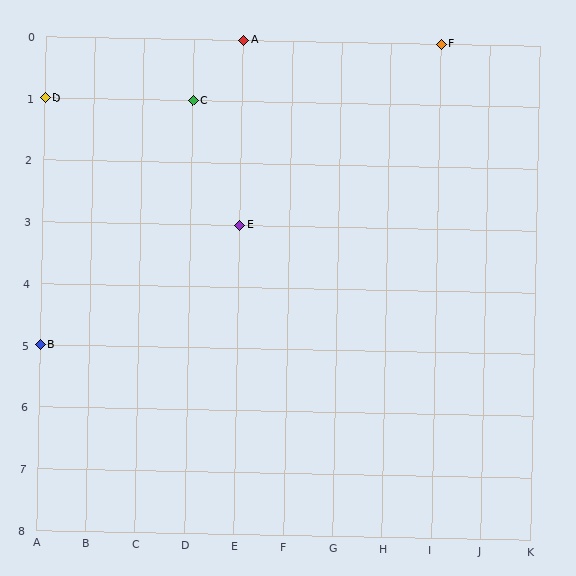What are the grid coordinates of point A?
Point A is at grid coordinates (E, 0).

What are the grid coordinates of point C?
Point C is at grid coordinates (D, 1).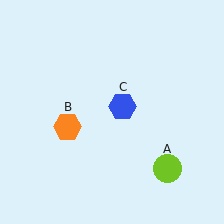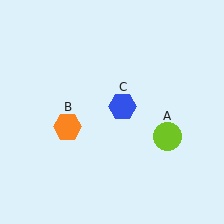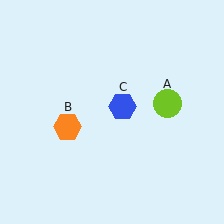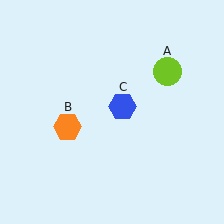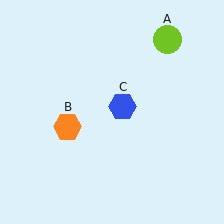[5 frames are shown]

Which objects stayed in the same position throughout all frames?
Orange hexagon (object B) and blue hexagon (object C) remained stationary.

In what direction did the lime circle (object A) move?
The lime circle (object A) moved up.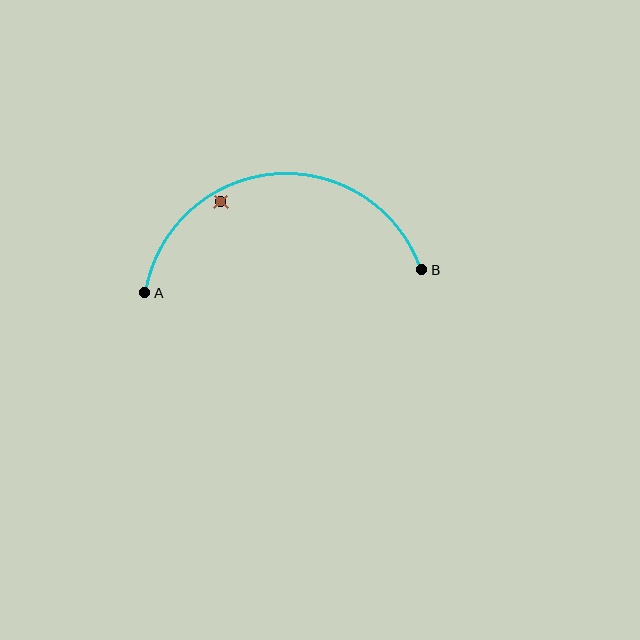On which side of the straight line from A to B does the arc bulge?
The arc bulges above the straight line connecting A and B.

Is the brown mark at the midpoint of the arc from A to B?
No — the brown mark does not lie on the arc at all. It sits slightly inside the curve.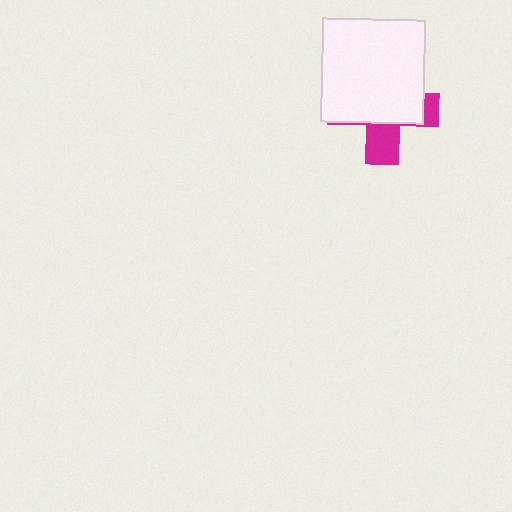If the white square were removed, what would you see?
You would see the complete magenta cross.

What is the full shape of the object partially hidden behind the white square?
The partially hidden object is a magenta cross.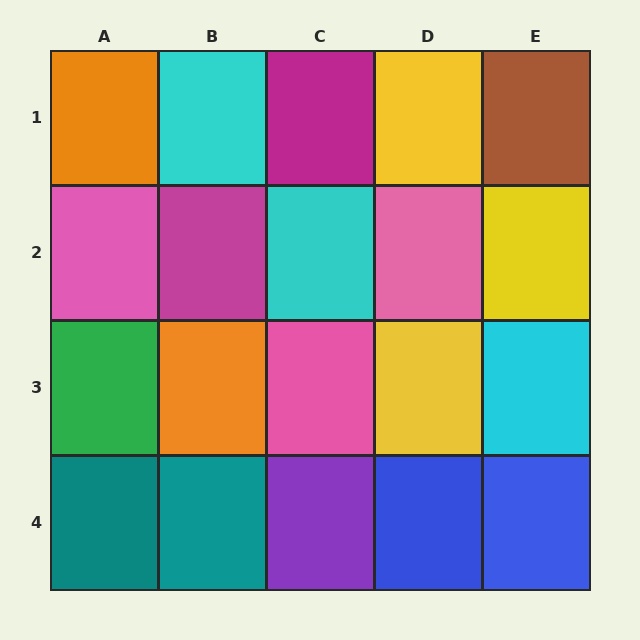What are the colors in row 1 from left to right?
Orange, cyan, magenta, yellow, brown.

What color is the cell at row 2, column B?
Magenta.